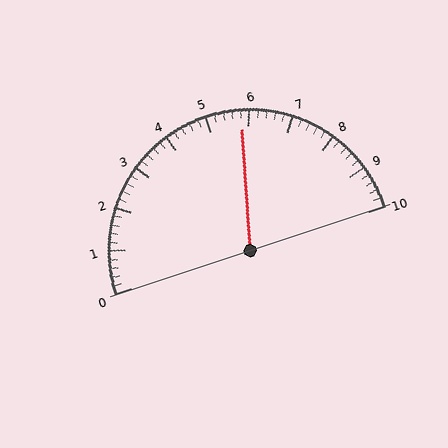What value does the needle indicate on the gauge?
The needle indicates approximately 5.8.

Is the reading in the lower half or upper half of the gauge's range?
The reading is in the upper half of the range (0 to 10).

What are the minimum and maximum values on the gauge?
The gauge ranges from 0 to 10.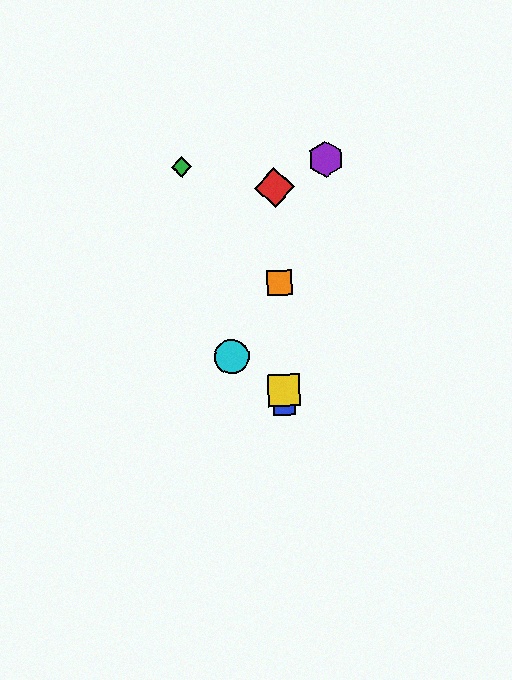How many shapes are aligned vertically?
4 shapes (the red diamond, the blue square, the yellow square, the orange square) are aligned vertically.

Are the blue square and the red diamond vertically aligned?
Yes, both are at x≈285.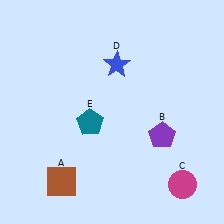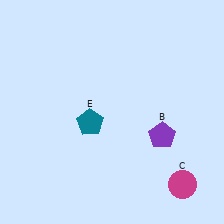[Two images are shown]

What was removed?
The brown square (A), the blue star (D) were removed in Image 2.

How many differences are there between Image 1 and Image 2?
There are 2 differences between the two images.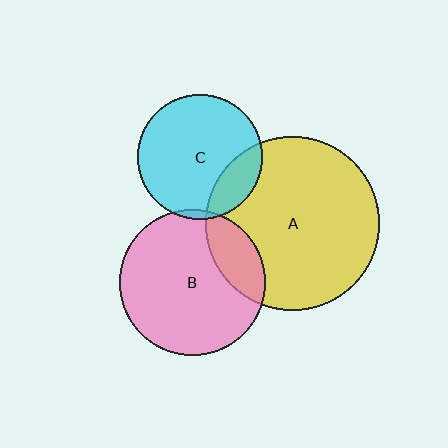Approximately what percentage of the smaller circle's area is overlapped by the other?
Approximately 20%.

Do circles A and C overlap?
Yes.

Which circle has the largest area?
Circle A (yellow).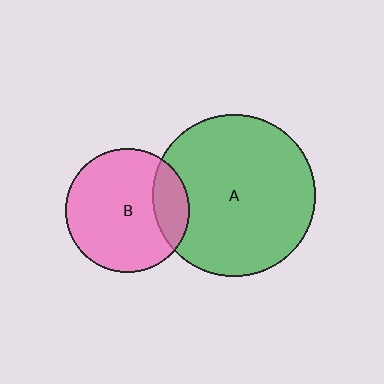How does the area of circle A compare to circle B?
Approximately 1.7 times.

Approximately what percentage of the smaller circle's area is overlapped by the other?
Approximately 20%.